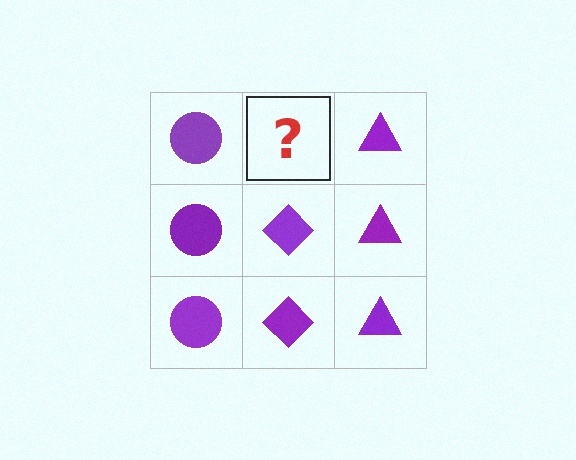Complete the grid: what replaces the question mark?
The question mark should be replaced with a purple diamond.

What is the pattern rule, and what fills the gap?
The rule is that each column has a consistent shape. The gap should be filled with a purple diamond.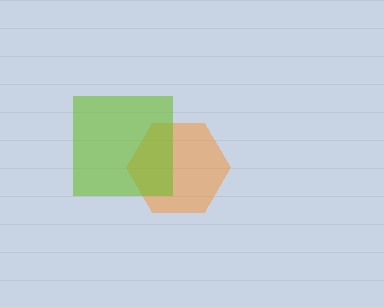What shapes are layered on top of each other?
The layered shapes are: an orange hexagon, a lime square.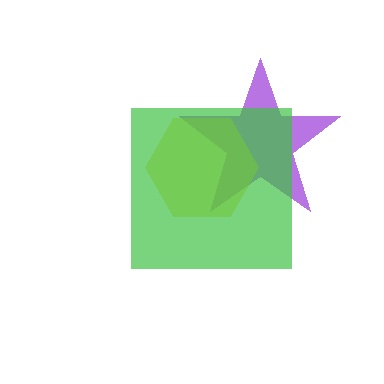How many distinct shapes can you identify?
There are 3 distinct shapes: a purple star, a yellow hexagon, a green square.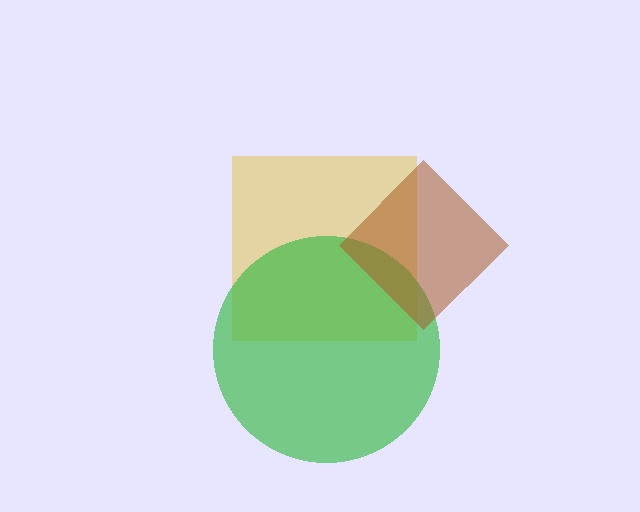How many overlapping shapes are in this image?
There are 3 overlapping shapes in the image.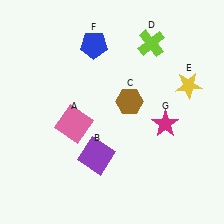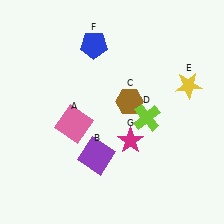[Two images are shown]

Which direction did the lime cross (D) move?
The lime cross (D) moved down.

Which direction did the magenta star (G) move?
The magenta star (G) moved left.